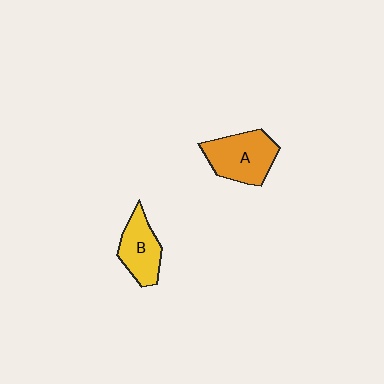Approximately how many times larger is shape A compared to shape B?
Approximately 1.3 times.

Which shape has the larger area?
Shape A (orange).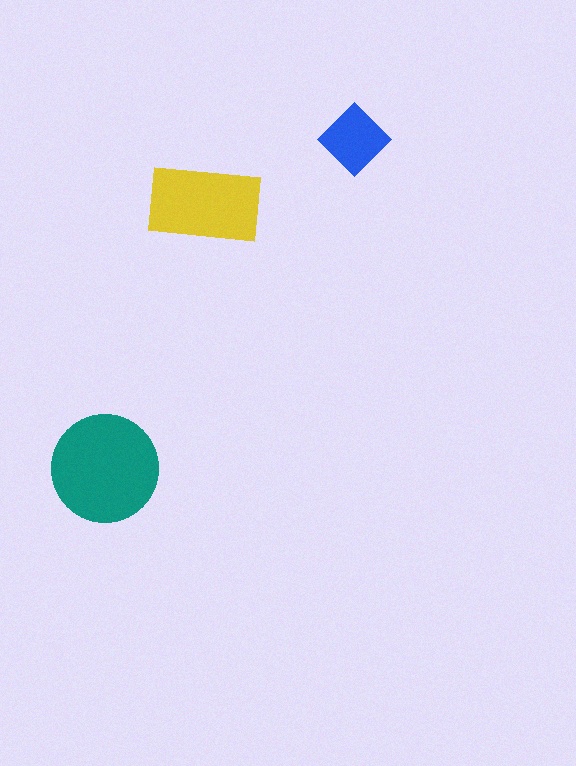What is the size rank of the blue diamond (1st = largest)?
3rd.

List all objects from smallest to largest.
The blue diamond, the yellow rectangle, the teal circle.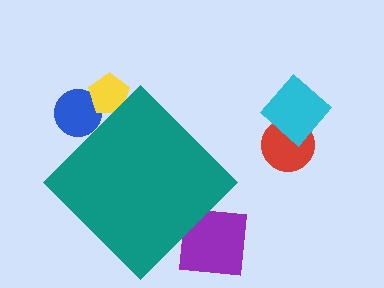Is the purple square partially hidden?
Yes, the purple square is partially hidden behind the teal diamond.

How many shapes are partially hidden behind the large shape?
3 shapes are partially hidden.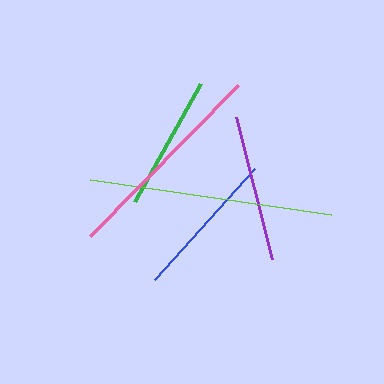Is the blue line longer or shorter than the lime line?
The lime line is longer than the blue line.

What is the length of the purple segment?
The purple segment is approximately 147 pixels long.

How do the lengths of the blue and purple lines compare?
The blue and purple lines are approximately the same length.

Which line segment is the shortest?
The green line is the shortest at approximately 135 pixels.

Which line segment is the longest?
The lime line is the longest at approximately 243 pixels.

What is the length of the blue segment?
The blue segment is approximately 149 pixels long.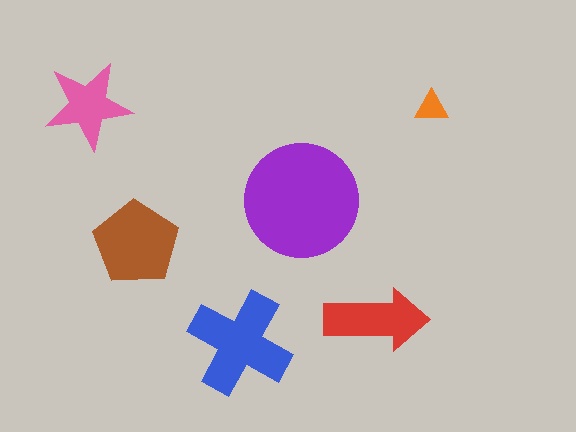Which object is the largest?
The purple circle.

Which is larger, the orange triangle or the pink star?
The pink star.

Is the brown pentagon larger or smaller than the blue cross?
Smaller.